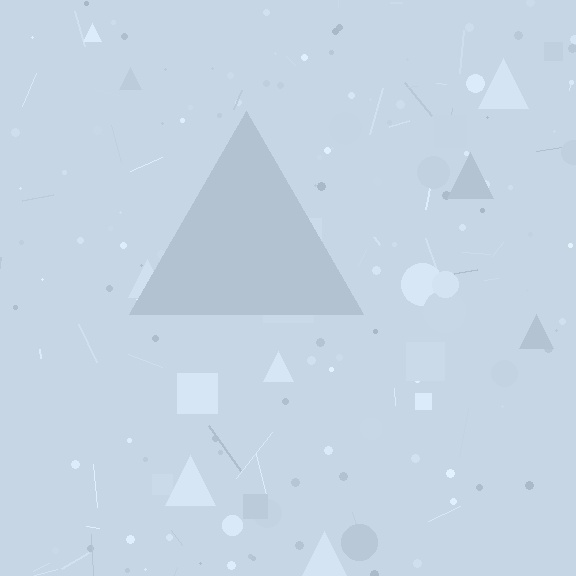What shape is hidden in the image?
A triangle is hidden in the image.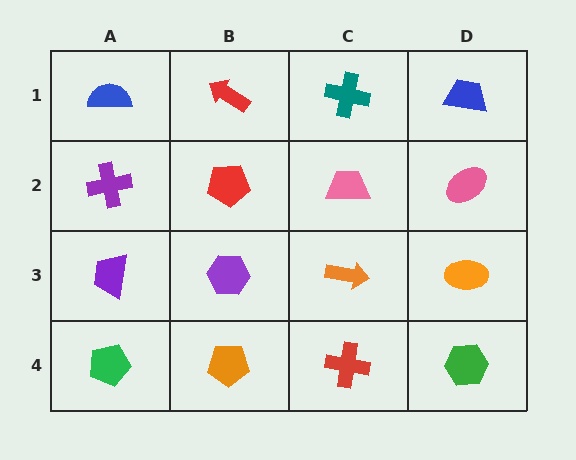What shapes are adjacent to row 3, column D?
A pink ellipse (row 2, column D), a green hexagon (row 4, column D), an orange arrow (row 3, column C).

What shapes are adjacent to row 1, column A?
A purple cross (row 2, column A), a red arrow (row 1, column B).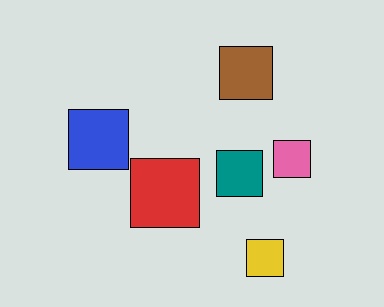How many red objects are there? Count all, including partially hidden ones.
There is 1 red object.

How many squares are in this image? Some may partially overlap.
There are 6 squares.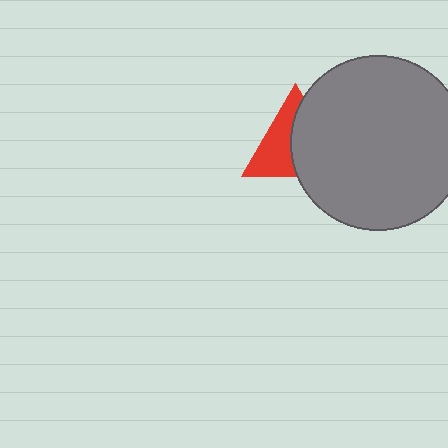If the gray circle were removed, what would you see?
You would see the complete red triangle.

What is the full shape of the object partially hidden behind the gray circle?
The partially hidden object is a red triangle.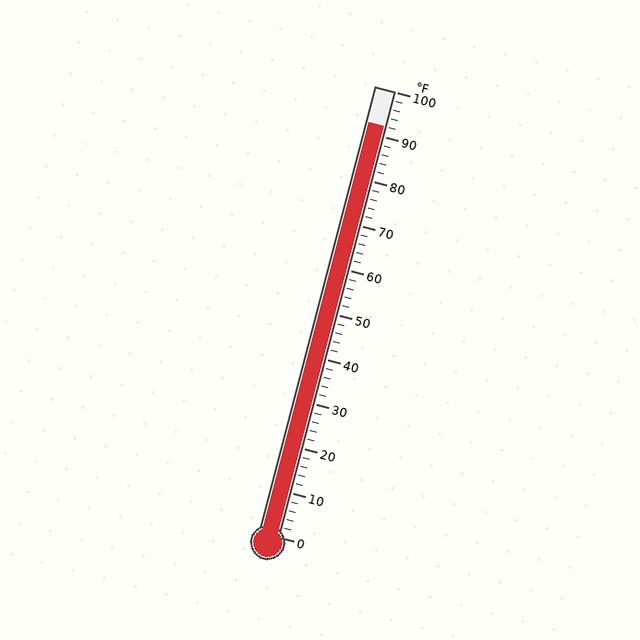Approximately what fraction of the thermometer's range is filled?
The thermometer is filled to approximately 90% of its range.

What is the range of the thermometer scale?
The thermometer scale ranges from 0°F to 100°F.